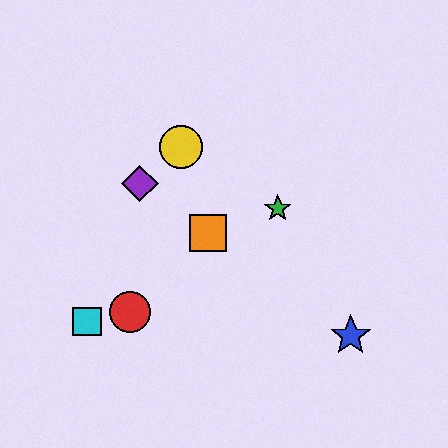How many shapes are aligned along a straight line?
3 shapes (the blue star, the purple diamond, the orange square) are aligned along a straight line.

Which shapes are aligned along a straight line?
The blue star, the purple diamond, the orange square are aligned along a straight line.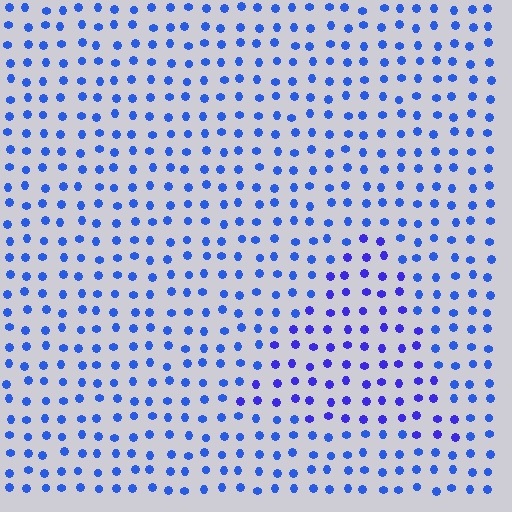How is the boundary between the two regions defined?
The boundary is defined purely by a slight shift in hue (about 23 degrees). Spacing, size, and orientation are identical on both sides.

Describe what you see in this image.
The image is filled with small blue elements in a uniform arrangement. A triangle-shaped region is visible where the elements are tinted to a slightly different hue, forming a subtle color boundary.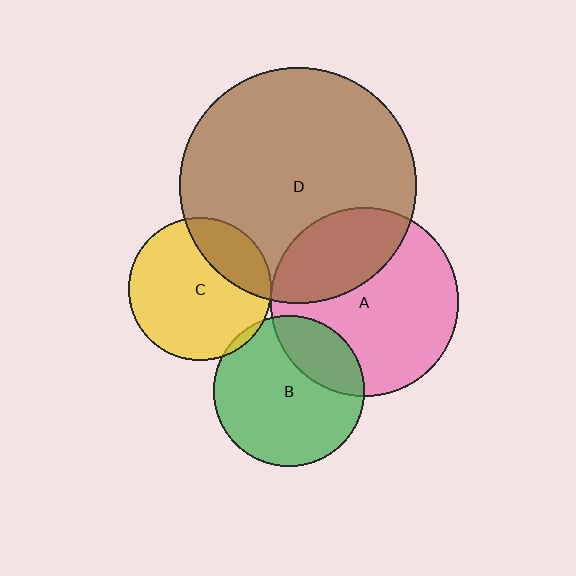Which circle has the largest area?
Circle D (brown).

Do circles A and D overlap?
Yes.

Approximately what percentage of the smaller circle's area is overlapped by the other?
Approximately 30%.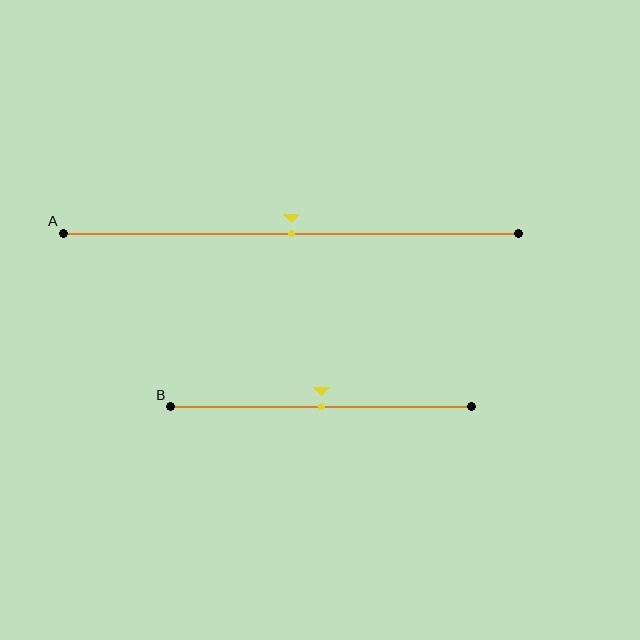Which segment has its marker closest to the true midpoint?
Segment A has its marker closest to the true midpoint.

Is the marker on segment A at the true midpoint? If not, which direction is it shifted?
Yes, the marker on segment A is at the true midpoint.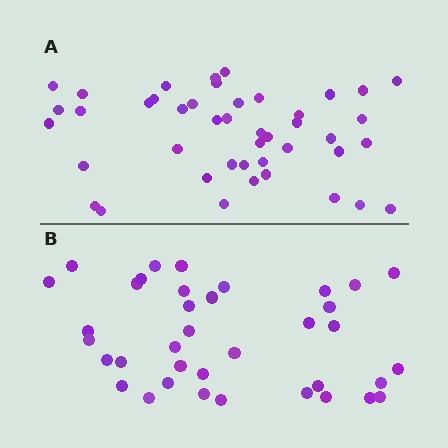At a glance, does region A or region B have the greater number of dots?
Region A (the top region) has more dots.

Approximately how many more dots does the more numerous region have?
Region A has roughly 8 or so more dots than region B.